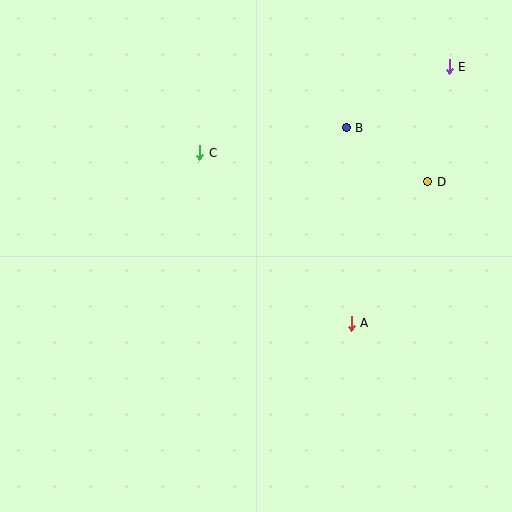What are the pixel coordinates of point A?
Point A is at (351, 323).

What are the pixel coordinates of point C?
Point C is at (200, 153).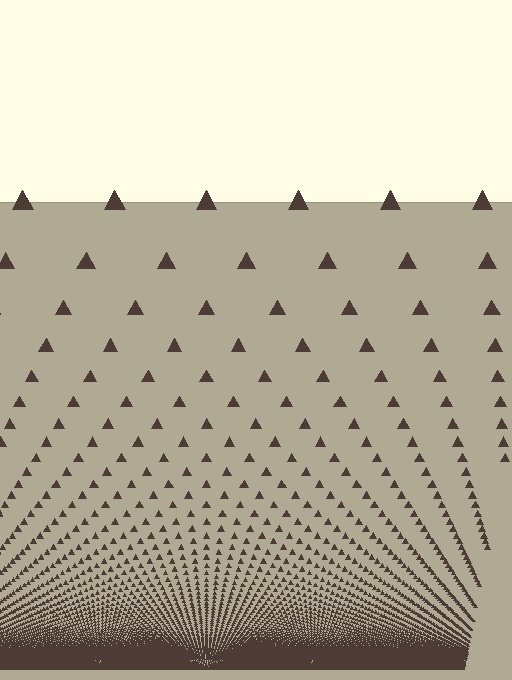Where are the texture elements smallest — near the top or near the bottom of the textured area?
Near the bottom.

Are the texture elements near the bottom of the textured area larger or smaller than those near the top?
Smaller. The gradient is inverted — elements near the bottom are smaller and denser.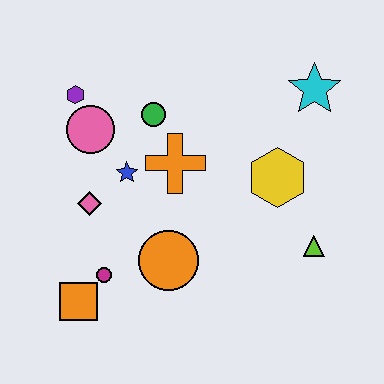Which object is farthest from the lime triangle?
The purple hexagon is farthest from the lime triangle.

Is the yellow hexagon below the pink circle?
Yes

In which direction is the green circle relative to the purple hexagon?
The green circle is to the right of the purple hexagon.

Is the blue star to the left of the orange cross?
Yes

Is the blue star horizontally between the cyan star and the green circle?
No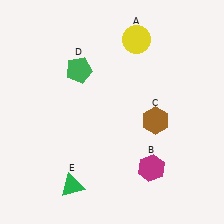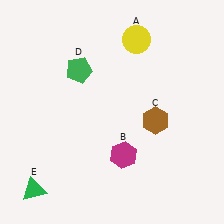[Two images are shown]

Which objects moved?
The objects that moved are: the magenta hexagon (B), the green triangle (E).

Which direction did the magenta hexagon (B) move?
The magenta hexagon (B) moved left.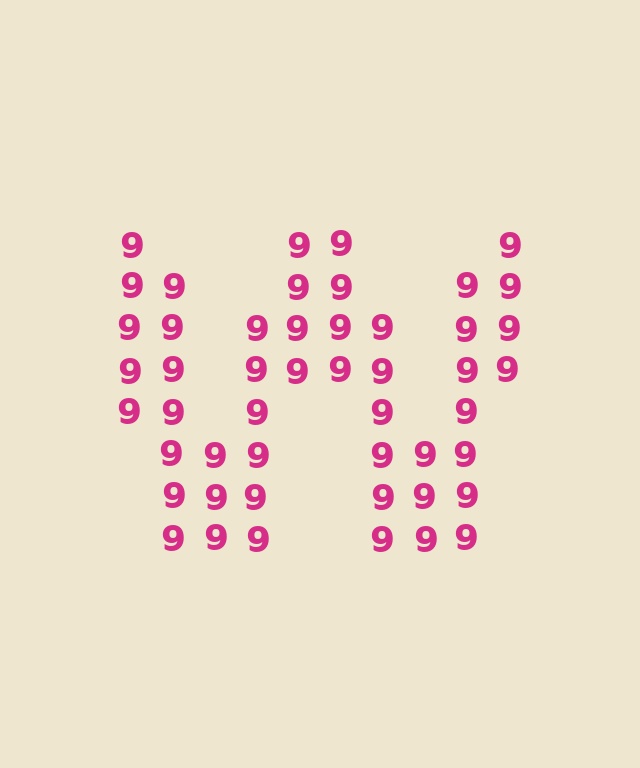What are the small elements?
The small elements are digit 9's.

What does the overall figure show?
The overall figure shows the letter W.